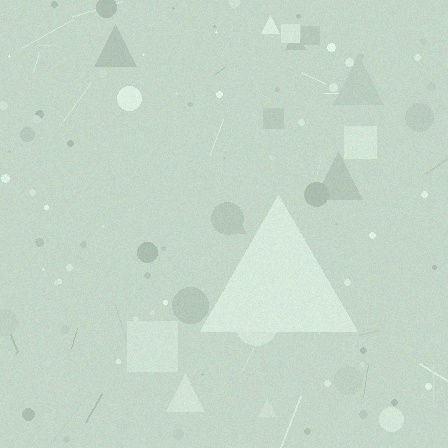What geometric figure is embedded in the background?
A triangle is embedded in the background.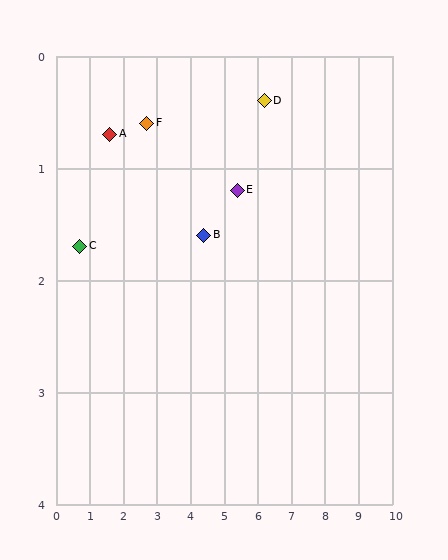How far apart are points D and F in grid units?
Points D and F are about 3.5 grid units apart.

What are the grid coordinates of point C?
Point C is at approximately (0.7, 1.7).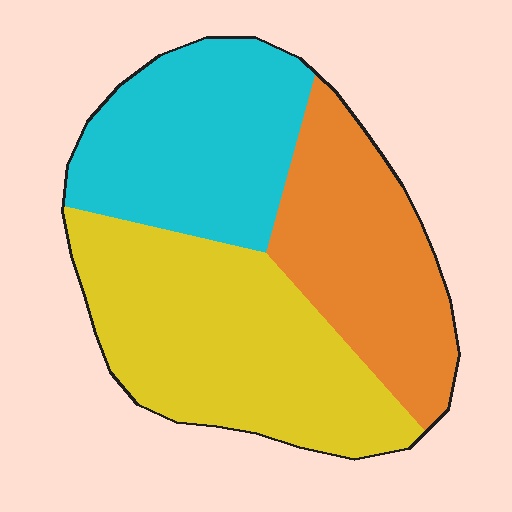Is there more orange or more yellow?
Yellow.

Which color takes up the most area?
Yellow, at roughly 40%.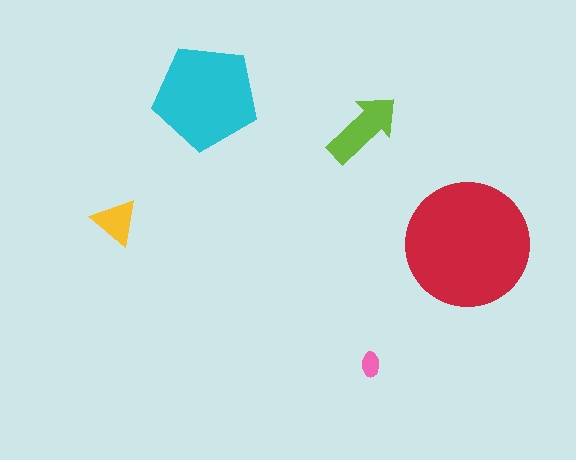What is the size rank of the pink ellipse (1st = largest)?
5th.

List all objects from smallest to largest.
The pink ellipse, the yellow triangle, the lime arrow, the cyan pentagon, the red circle.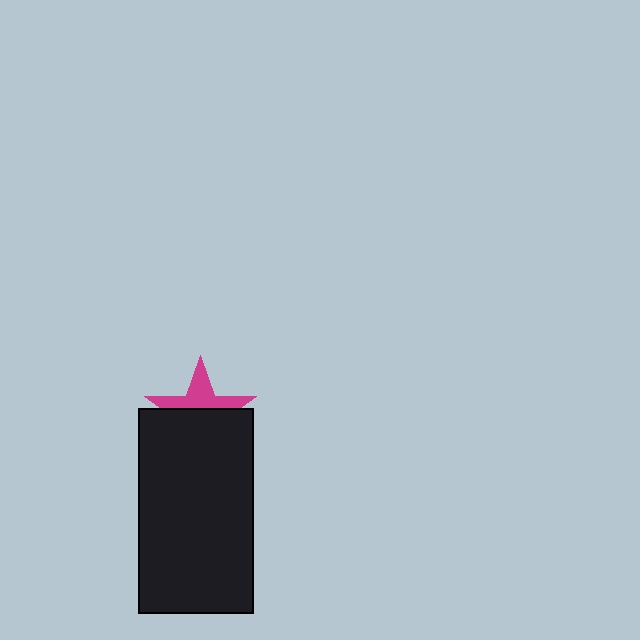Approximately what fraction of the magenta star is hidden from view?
Roughly 57% of the magenta star is hidden behind the black rectangle.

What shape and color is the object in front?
The object in front is a black rectangle.